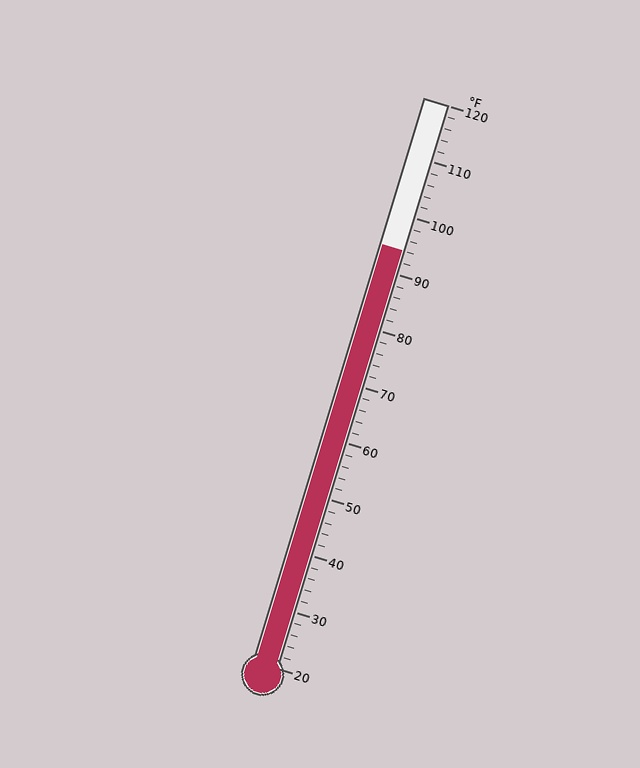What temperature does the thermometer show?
The thermometer shows approximately 94°F.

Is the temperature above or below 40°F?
The temperature is above 40°F.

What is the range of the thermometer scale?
The thermometer scale ranges from 20°F to 120°F.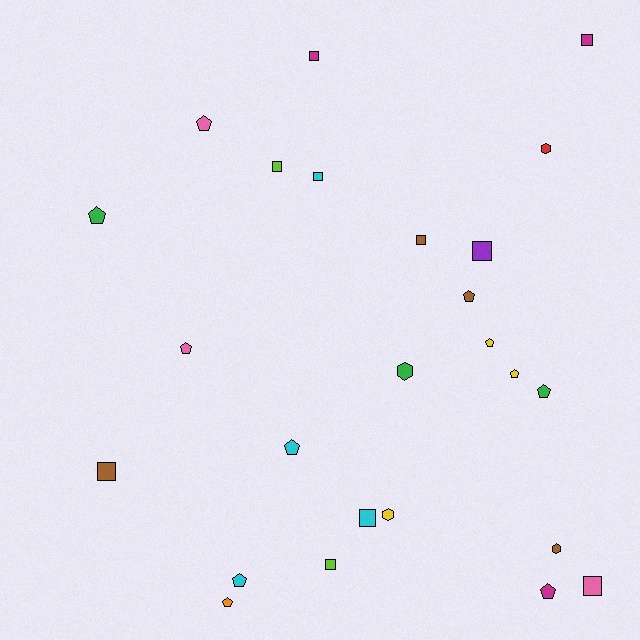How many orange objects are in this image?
There is 1 orange object.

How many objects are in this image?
There are 25 objects.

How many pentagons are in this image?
There are 11 pentagons.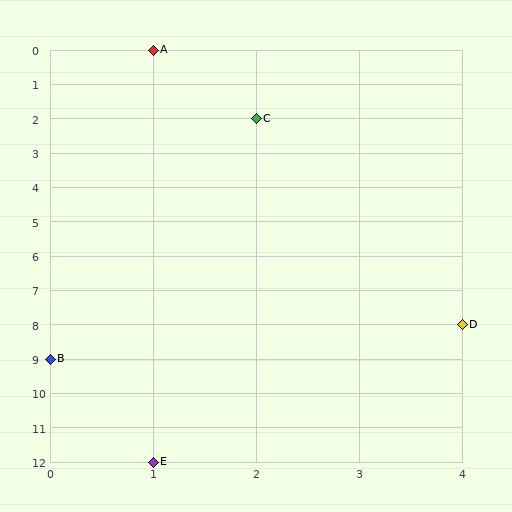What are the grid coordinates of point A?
Point A is at grid coordinates (1, 0).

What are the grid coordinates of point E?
Point E is at grid coordinates (1, 12).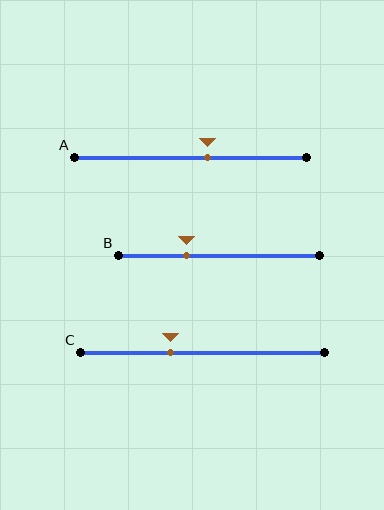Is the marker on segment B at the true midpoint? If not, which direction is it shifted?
No, the marker on segment B is shifted to the left by about 16% of the segment length.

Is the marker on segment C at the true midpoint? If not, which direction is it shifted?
No, the marker on segment C is shifted to the left by about 13% of the segment length.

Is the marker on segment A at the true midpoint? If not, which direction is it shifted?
No, the marker on segment A is shifted to the right by about 7% of the segment length.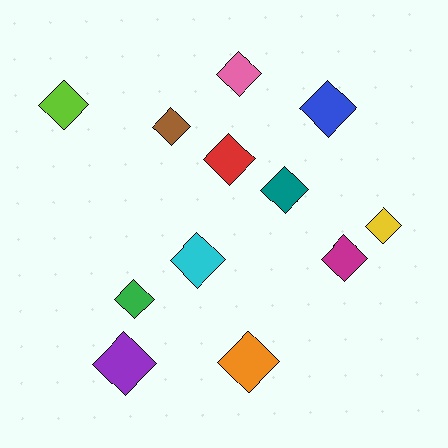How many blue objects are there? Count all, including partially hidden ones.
There is 1 blue object.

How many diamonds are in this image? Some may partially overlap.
There are 12 diamonds.